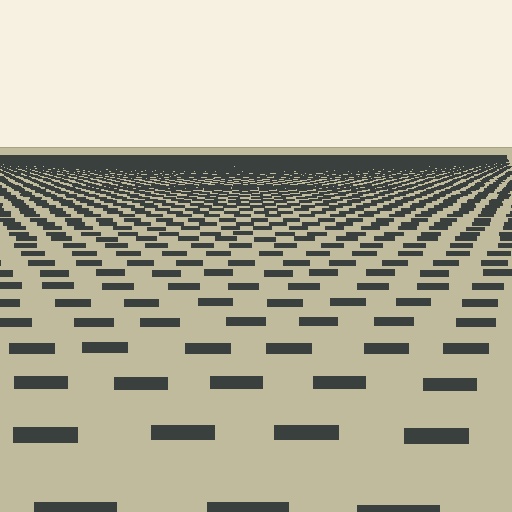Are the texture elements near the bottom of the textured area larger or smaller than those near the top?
Larger. Near the bottom, elements are closer to the viewer and appear at a bigger on-screen size.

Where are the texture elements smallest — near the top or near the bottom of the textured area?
Near the top.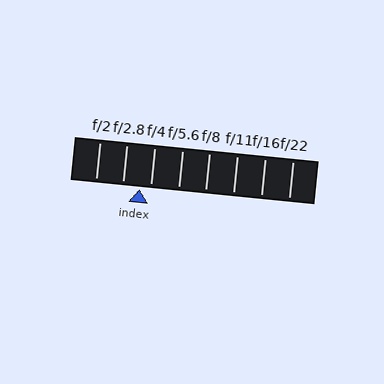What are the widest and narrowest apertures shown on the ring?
The widest aperture shown is f/2 and the narrowest is f/22.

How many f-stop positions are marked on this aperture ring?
There are 8 f-stop positions marked.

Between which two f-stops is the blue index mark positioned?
The index mark is between f/2.8 and f/4.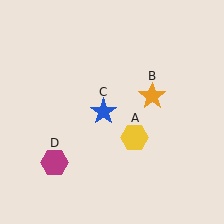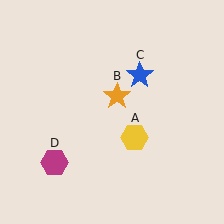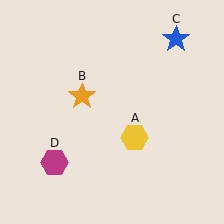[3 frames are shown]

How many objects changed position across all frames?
2 objects changed position: orange star (object B), blue star (object C).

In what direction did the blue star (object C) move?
The blue star (object C) moved up and to the right.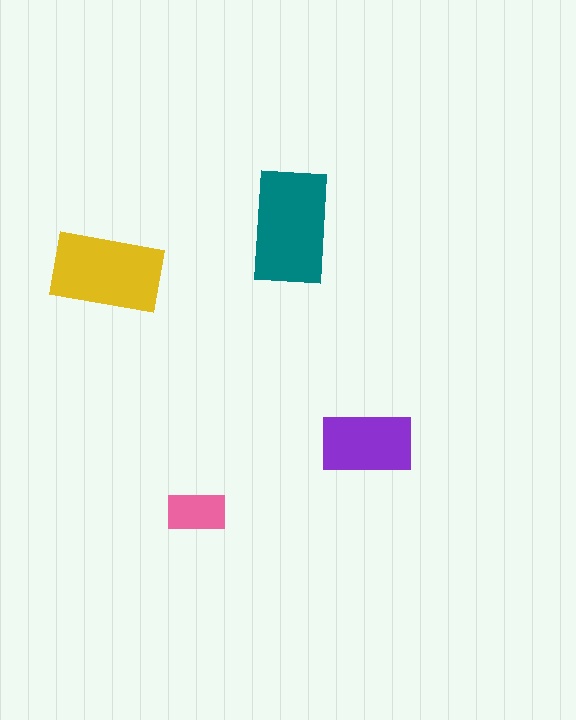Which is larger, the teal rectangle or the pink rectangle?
The teal one.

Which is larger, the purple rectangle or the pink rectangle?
The purple one.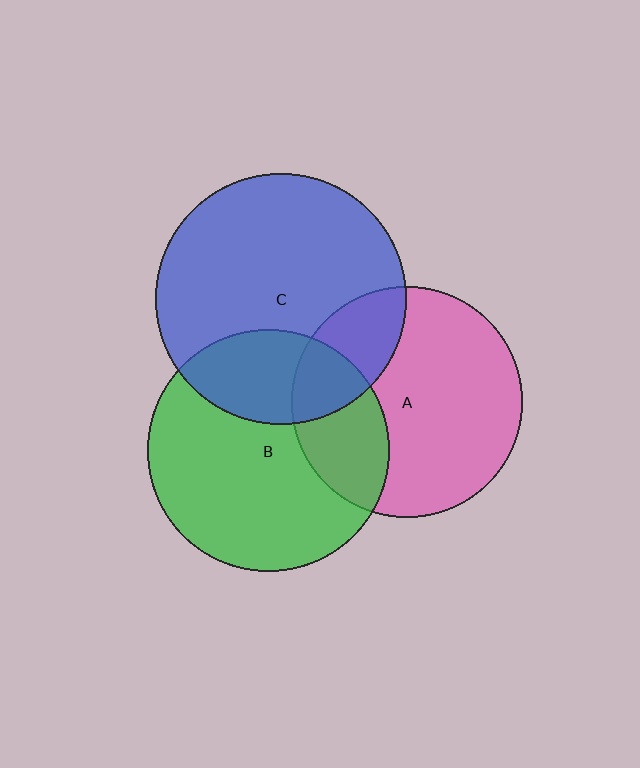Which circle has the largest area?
Circle C (blue).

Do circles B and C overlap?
Yes.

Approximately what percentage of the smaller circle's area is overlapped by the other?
Approximately 30%.